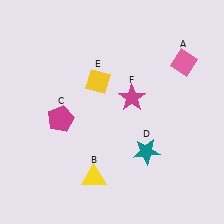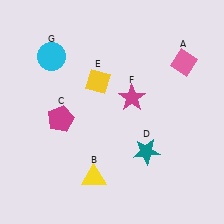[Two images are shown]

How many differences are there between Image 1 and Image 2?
There is 1 difference between the two images.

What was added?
A cyan circle (G) was added in Image 2.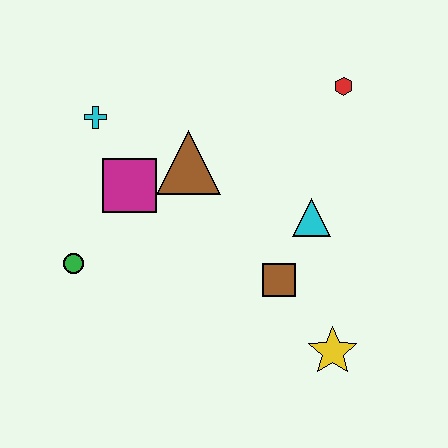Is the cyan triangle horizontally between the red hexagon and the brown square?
Yes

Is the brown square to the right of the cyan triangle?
No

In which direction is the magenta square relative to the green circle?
The magenta square is above the green circle.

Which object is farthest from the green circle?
The red hexagon is farthest from the green circle.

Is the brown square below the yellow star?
No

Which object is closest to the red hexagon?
The cyan triangle is closest to the red hexagon.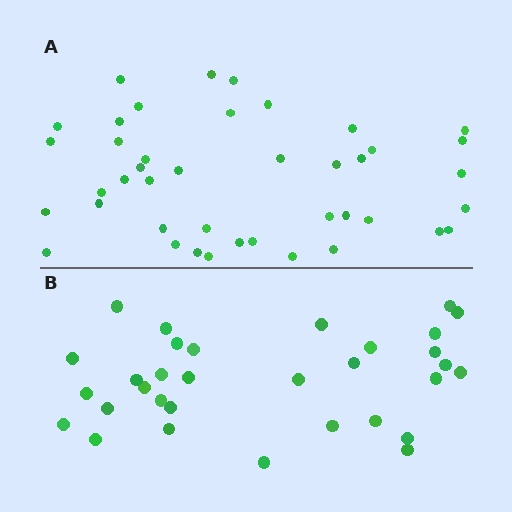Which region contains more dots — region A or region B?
Region A (the top region) has more dots.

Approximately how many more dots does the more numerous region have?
Region A has roughly 10 or so more dots than region B.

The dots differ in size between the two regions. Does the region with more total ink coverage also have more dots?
No. Region B has more total ink coverage because its dots are larger, but region A actually contains more individual dots. Total area can be misleading — the number of items is what matters here.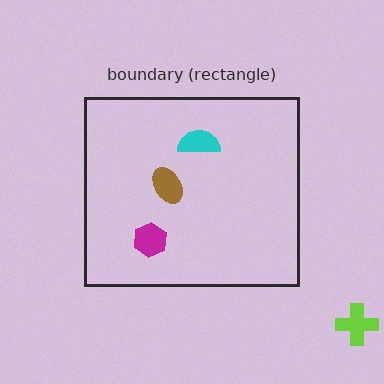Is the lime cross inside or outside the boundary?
Outside.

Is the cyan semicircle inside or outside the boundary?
Inside.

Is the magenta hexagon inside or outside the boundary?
Inside.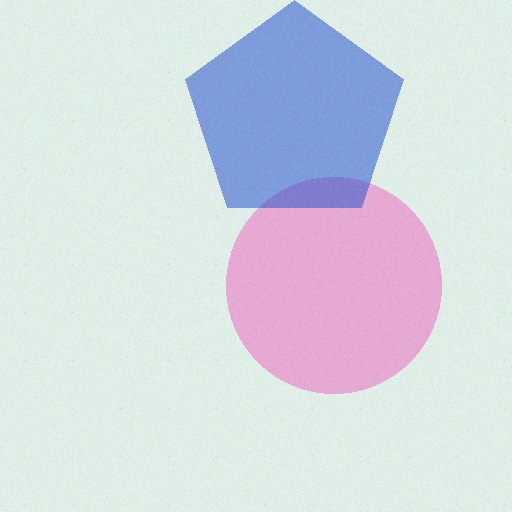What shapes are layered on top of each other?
The layered shapes are: a pink circle, a blue pentagon.